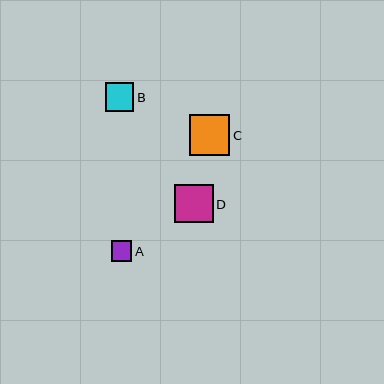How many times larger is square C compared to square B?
Square C is approximately 1.4 times the size of square B.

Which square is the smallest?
Square A is the smallest with a size of approximately 21 pixels.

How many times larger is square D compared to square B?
Square D is approximately 1.3 times the size of square B.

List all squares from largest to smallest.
From largest to smallest: C, D, B, A.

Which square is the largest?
Square C is the largest with a size of approximately 40 pixels.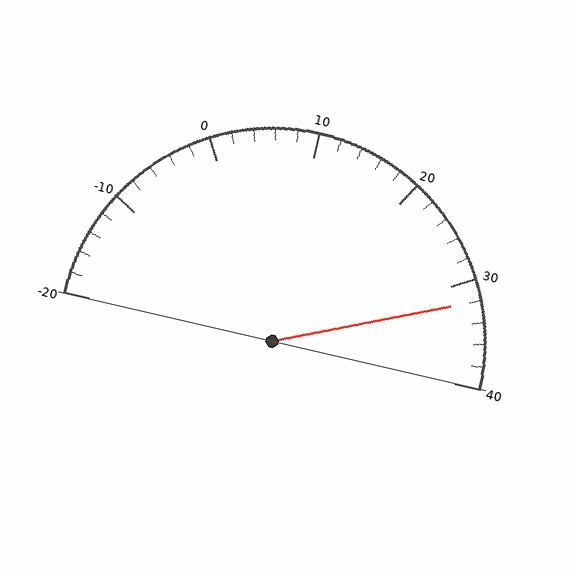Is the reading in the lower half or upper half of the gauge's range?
The reading is in the upper half of the range (-20 to 40).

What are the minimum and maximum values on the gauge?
The gauge ranges from -20 to 40.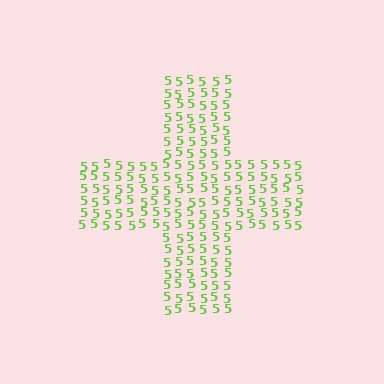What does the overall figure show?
The overall figure shows a cross.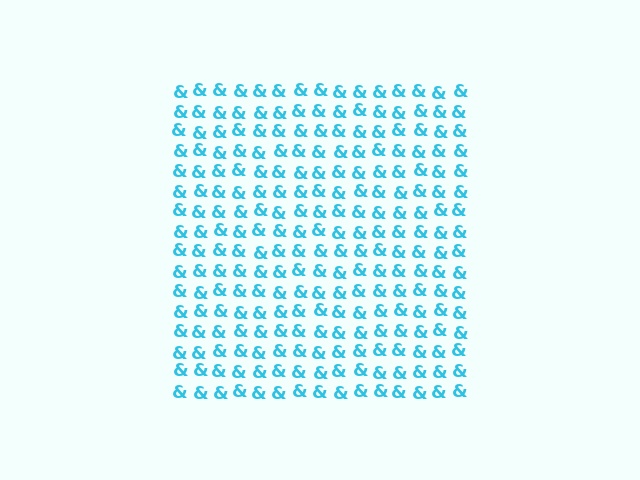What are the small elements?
The small elements are ampersands.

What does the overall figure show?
The overall figure shows a square.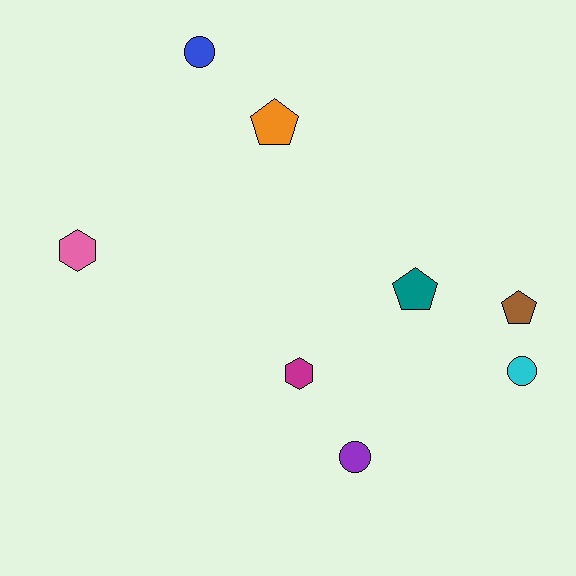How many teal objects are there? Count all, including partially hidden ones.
There is 1 teal object.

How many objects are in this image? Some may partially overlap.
There are 8 objects.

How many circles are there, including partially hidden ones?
There are 3 circles.